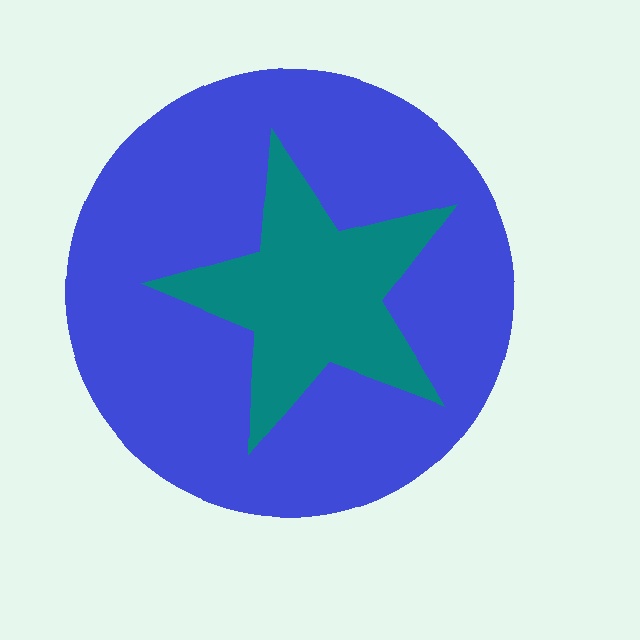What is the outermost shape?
The blue circle.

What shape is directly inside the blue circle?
The teal star.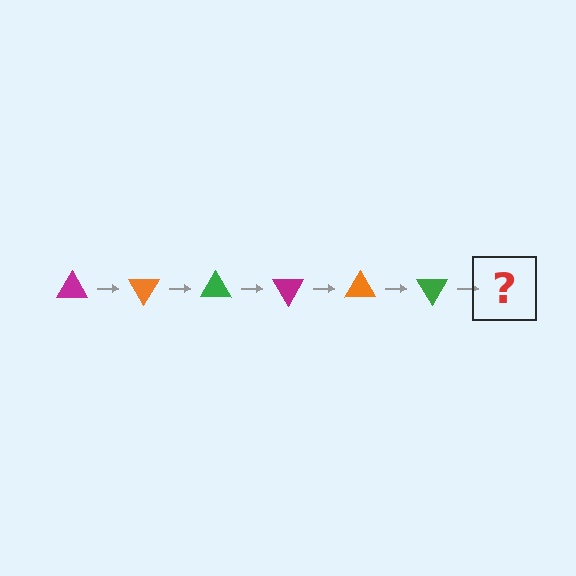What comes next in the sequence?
The next element should be a magenta triangle, rotated 360 degrees from the start.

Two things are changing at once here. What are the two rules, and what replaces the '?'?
The two rules are that it rotates 60 degrees each step and the color cycles through magenta, orange, and green. The '?' should be a magenta triangle, rotated 360 degrees from the start.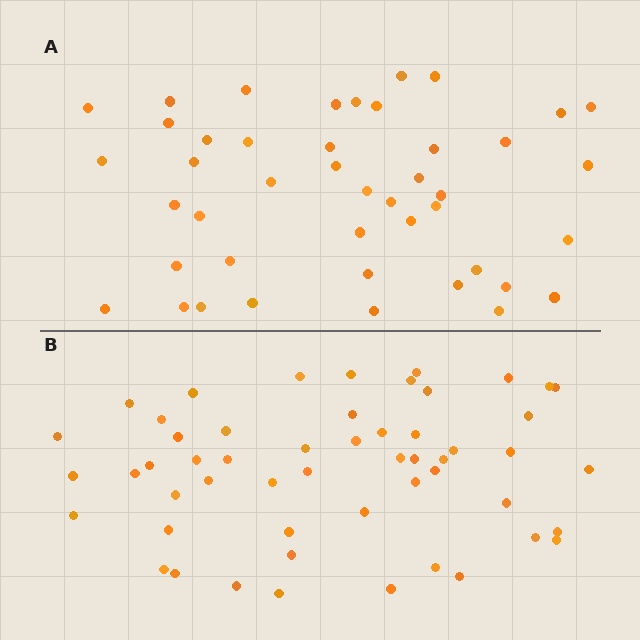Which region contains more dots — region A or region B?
Region B (the bottom region) has more dots.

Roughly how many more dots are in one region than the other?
Region B has roughly 8 or so more dots than region A.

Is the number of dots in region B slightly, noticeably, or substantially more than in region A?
Region B has only slightly more — the two regions are fairly close. The ratio is roughly 1.2 to 1.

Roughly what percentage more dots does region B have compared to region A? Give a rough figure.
About 20% more.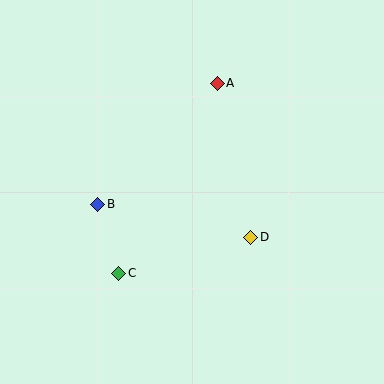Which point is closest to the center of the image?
Point D at (251, 237) is closest to the center.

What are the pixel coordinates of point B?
Point B is at (98, 204).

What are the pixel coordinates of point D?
Point D is at (251, 237).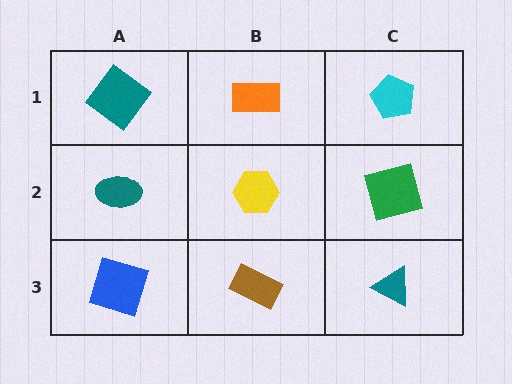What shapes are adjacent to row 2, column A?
A teal diamond (row 1, column A), a blue square (row 3, column A), a yellow hexagon (row 2, column B).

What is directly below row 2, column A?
A blue square.